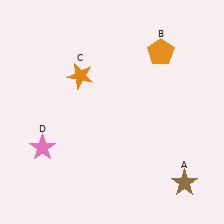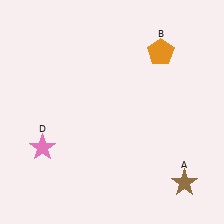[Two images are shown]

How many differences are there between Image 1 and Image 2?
There is 1 difference between the two images.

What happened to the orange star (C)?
The orange star (C) was removed in Image 2. It was in the top-left area of Image 1.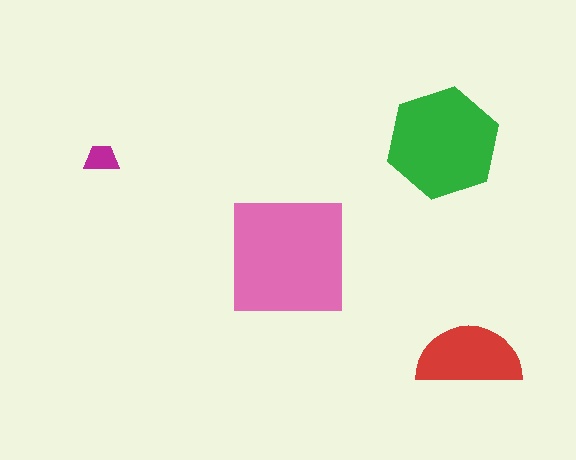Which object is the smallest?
The magenta trapezoid.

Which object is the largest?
The pink square.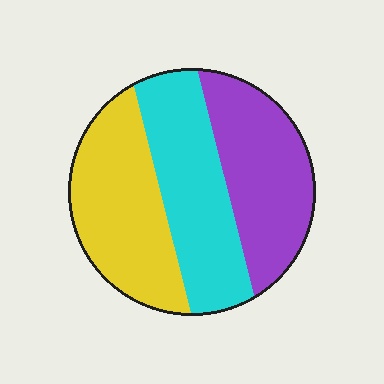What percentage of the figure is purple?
Purple covers around 30% of the figure.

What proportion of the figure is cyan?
Cyan takes up between a sixth and a third of the figure.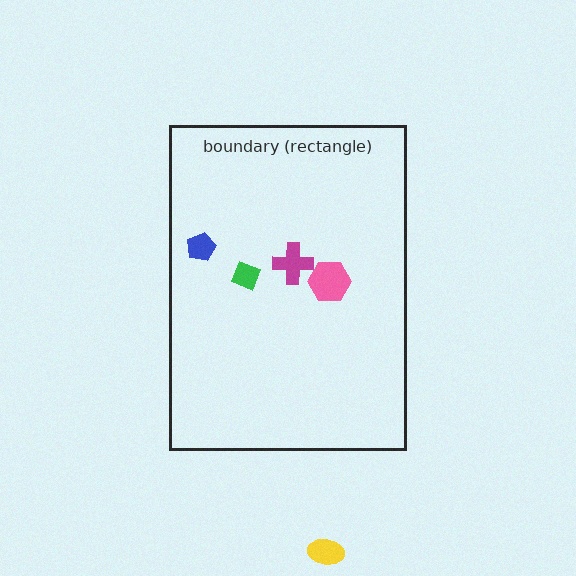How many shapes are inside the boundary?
4 inside, 1 outside.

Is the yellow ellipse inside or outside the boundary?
Outside.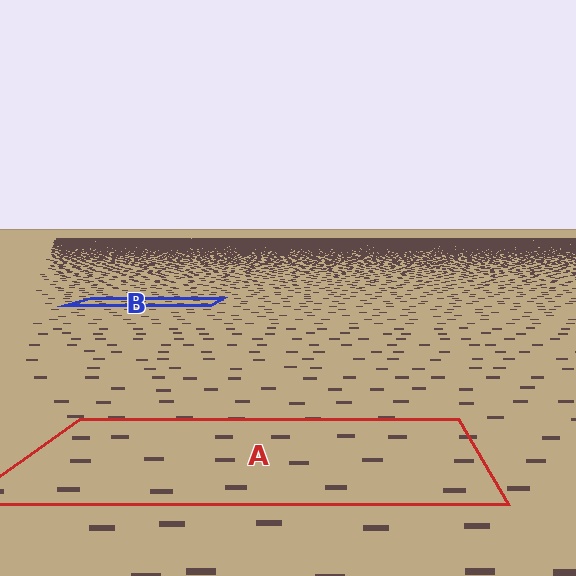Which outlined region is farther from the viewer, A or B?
Region B is farther from the viewer — the texture elements inside it appear smaller and more densely packed.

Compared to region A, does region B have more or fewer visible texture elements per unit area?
Region B has more texture elements per unit area — they are packed more densely because it is farther away.